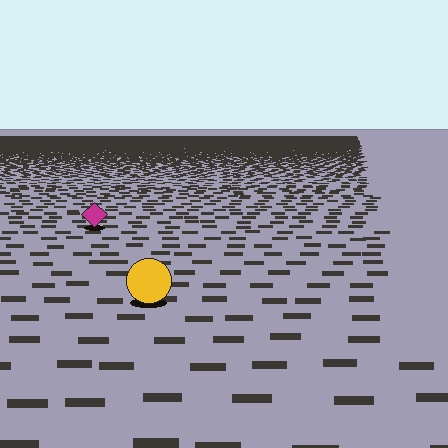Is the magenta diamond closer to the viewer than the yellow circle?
No. The yellow circle is closer — you can tell from the texture gradient: the ground texture is coarser near it.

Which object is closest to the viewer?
The yellow circle is closest. The texture marks near it are larger and more spread out.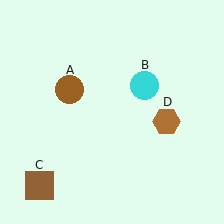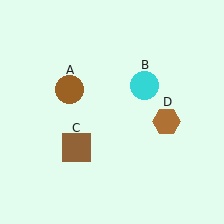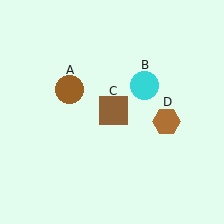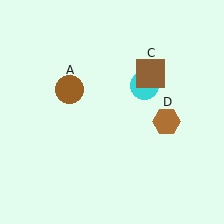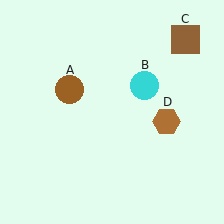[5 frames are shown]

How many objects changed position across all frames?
1 object changed position: brown square (object C).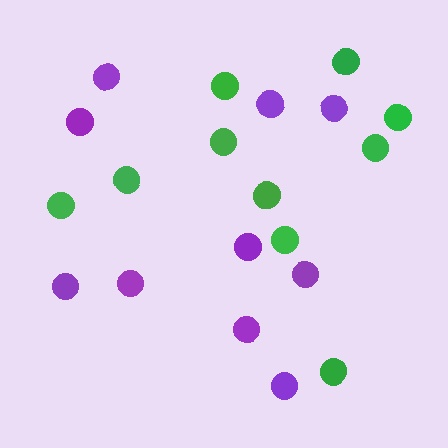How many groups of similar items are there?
There are 2 groups: one group of green circles (10) and one group of purple circles (10).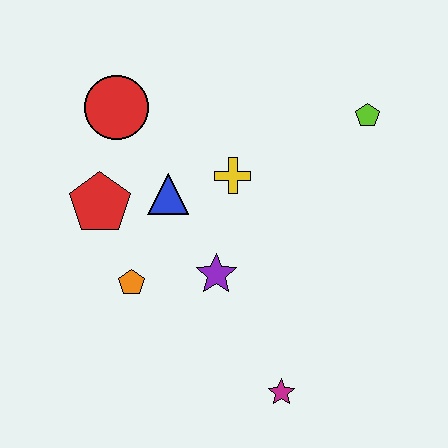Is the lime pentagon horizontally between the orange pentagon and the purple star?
No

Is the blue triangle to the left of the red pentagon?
No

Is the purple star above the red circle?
No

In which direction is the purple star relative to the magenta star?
The purple star is above the magenta star.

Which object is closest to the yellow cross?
The blue triangle is closest to the yellow cross.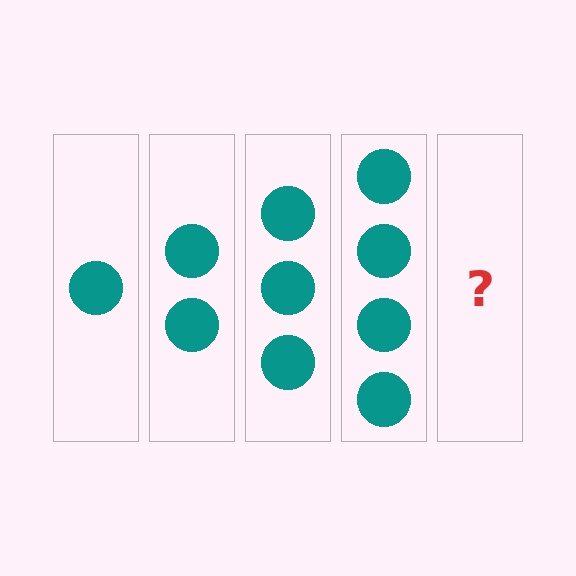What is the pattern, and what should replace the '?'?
The pattern is that each step adds one more circle. The '?' should be 5 circles.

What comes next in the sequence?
The next element should be 5 circles.